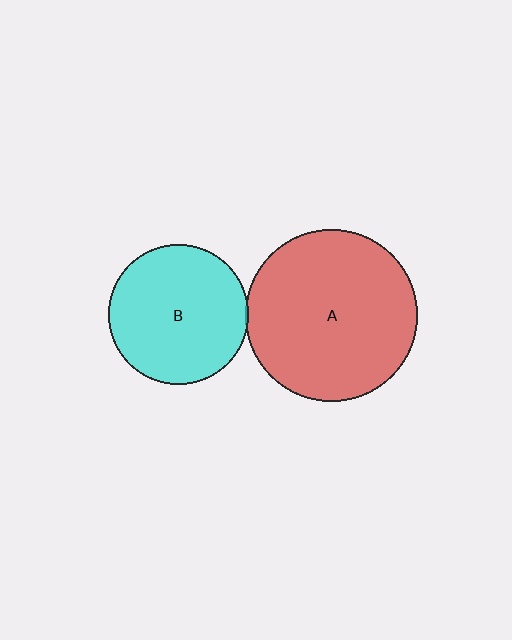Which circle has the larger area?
Circle A (red).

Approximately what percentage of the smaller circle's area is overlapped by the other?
Approximately 5%.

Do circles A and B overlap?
Yes.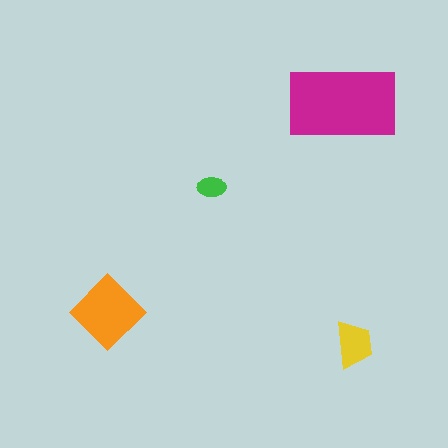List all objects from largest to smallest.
The magenta rectangle, the orange diamond, the yellow trapezoid, the green ellipse.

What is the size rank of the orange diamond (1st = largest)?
2nd.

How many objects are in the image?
There are 4 objects in the image.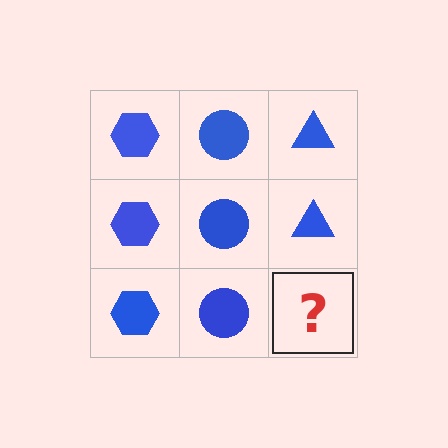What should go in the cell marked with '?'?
The missing cell should contain a blue triangle.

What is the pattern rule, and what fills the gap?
The rule is that each column has a consistent shape. The gap should be filled with a blue triangle.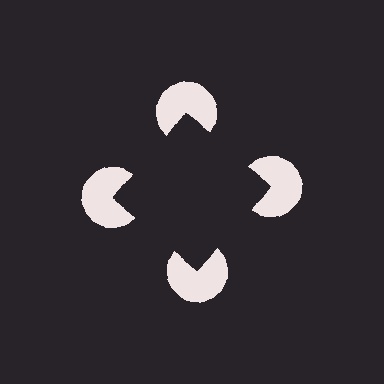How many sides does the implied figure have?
4 sides.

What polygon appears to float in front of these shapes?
An illusory square — its edges are inferred from the aligned wedge cuts in the pac-man discs, not physically drawn.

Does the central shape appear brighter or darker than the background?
It typically appears slightly darker than the background, even though no actual brightness change is drawn.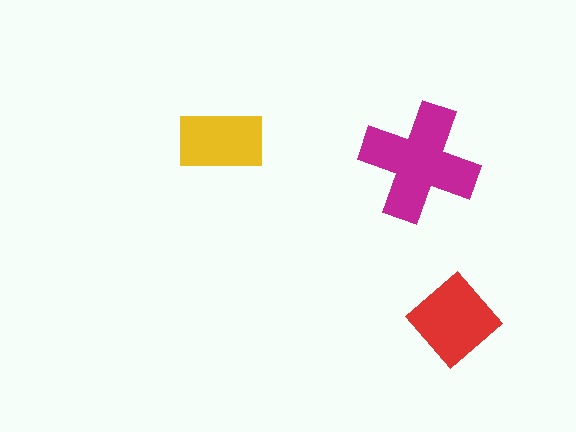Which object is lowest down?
The red diamond is bottommost.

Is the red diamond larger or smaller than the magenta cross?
Smaller.